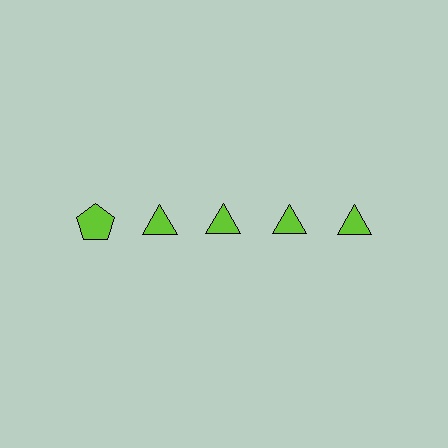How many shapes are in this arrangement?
There are 5 shapes arranged in a grid pattern.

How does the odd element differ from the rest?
It has a different shape: pentagon instead of triangle.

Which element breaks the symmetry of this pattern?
The lime pentagon in the top row, leftmost column breaks the symmetry. All other shapes are lime triangles.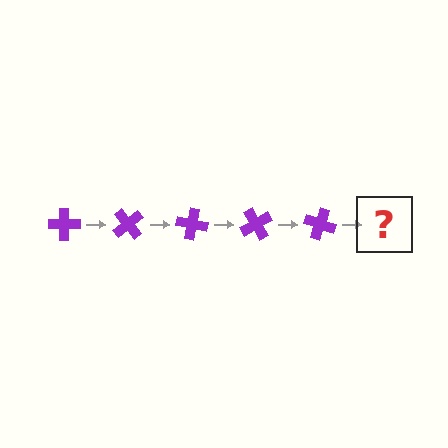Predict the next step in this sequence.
The next step is a purple cross rotated 250 degrees.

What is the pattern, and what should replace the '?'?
The pattern is that the cross rotates 50 degrees each step. The '?' should be a purple cross rotated 250 degrees.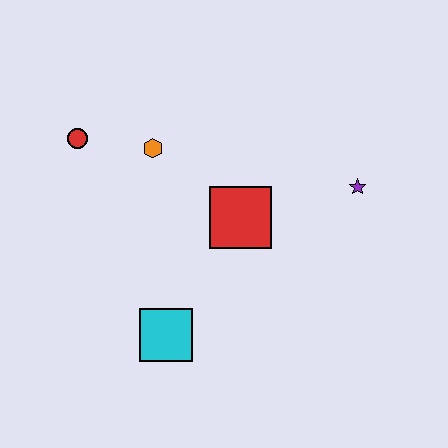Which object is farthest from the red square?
The red circle is farthest from the red square.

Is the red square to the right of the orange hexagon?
Yes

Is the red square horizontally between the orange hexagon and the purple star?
Yes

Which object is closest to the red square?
The orange hexagon is closest to the red square.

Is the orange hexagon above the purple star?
Yes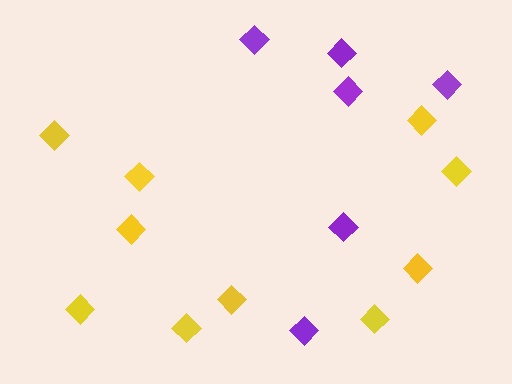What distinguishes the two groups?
There are 2 groups: one group of purple diamonds (6) and one group of yellow diamonds (10).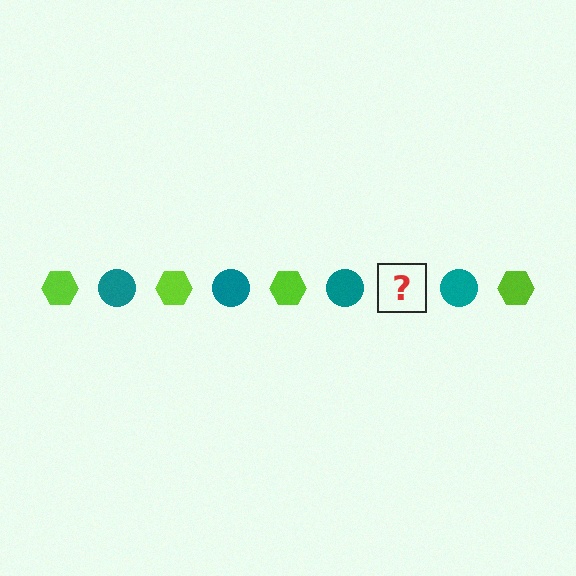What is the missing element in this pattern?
The missing element is a lime hexagon.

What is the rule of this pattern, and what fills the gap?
The rule is that the pattern alternates between lime hexagon and teal circle. The gap should be filled with a lime hexagon.